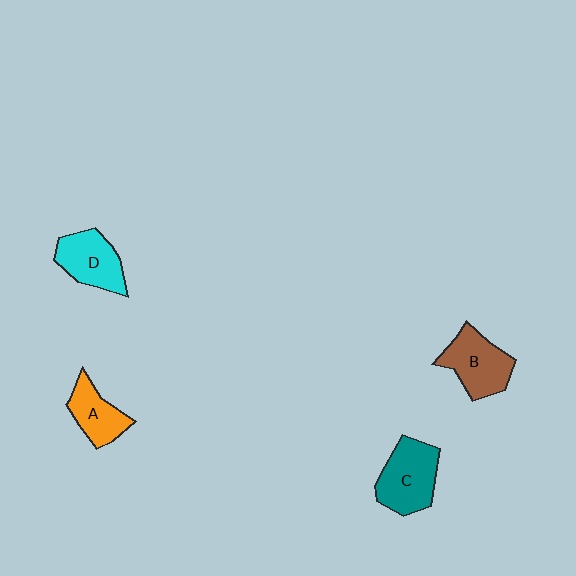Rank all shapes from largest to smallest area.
From largest to smallest: C (teal), B (brown), D (cyan), A (orange).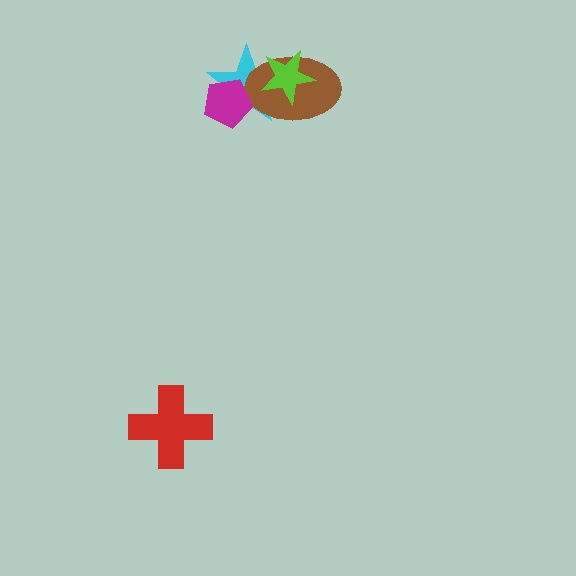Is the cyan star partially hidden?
Yes, it is partially covered by another shape.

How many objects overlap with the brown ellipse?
3 objects overlap with the brown ellipse.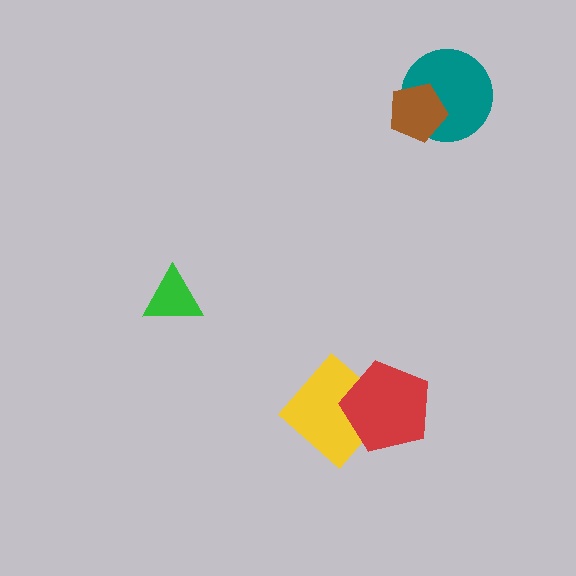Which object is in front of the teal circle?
The brown pentagon is in front of the teal circle.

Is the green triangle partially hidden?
No, no other shape covers it.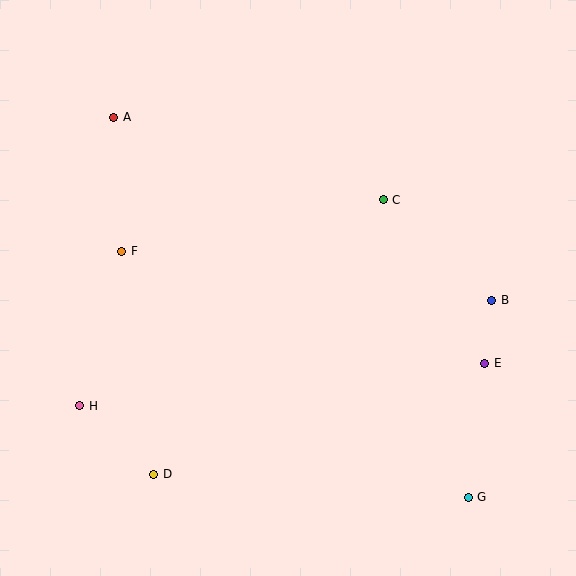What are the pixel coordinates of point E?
Point E is at (485, 363).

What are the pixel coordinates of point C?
Point C is at (383, 200).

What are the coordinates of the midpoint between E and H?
The midpoint between E and H is at (282, 384).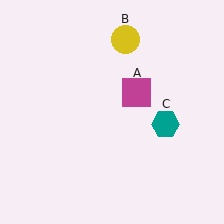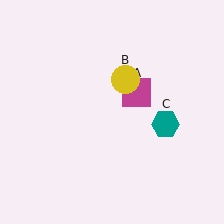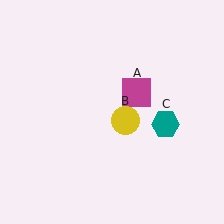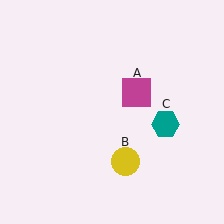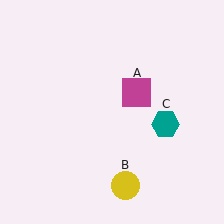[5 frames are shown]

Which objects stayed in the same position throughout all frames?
Magenta square (object A) and teal hexagon (object C) remained stationary.